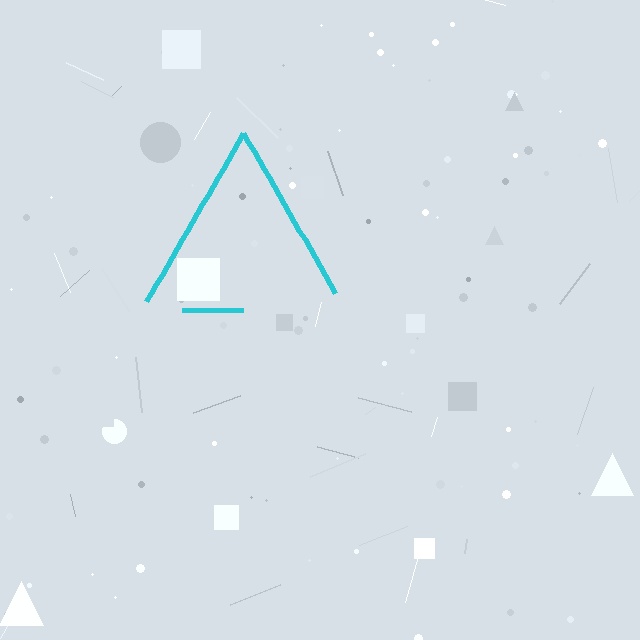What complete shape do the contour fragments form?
The contour fragments form a triangle.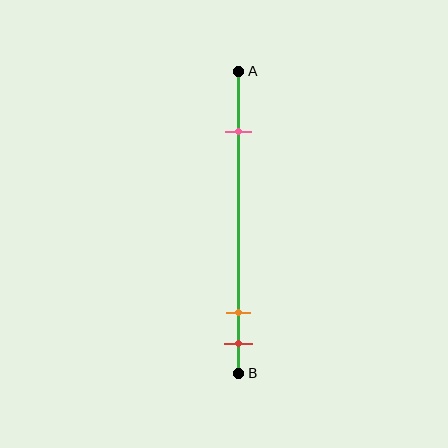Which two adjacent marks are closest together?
The orange and red marks are the closest adjacent pair.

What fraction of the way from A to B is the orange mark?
The orange mark is approximately 80% (0.8) of the way from A to B.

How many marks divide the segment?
There are 3 marks dividing the segment.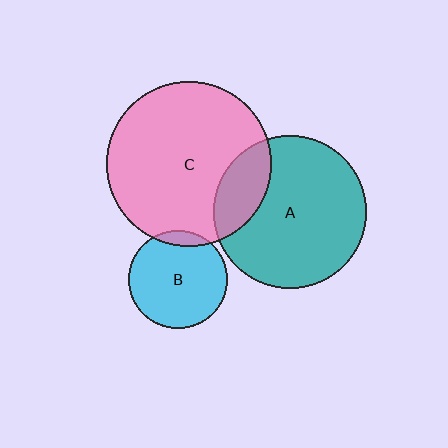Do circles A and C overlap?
Yes.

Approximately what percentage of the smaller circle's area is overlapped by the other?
Approximately 20%.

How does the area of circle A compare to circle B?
Approximately 2.4 times.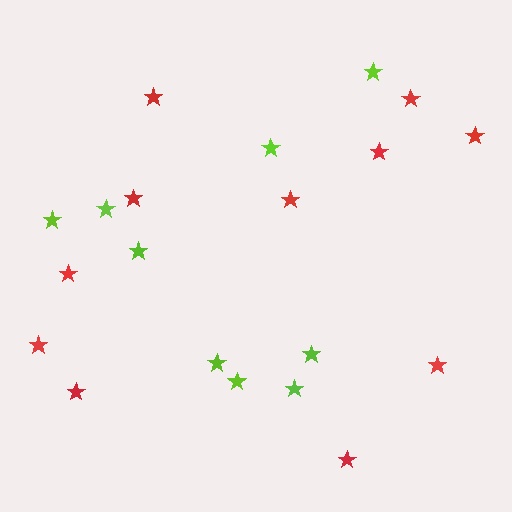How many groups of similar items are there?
There are 2 groups: one group of red stars (11) and one group of lime stars (9).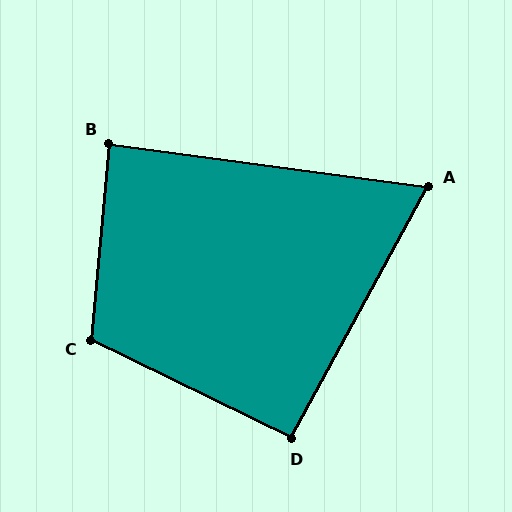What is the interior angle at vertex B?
Approximately 88 degrees (approximately right).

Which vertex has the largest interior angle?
C, at approximately 111 degrees.